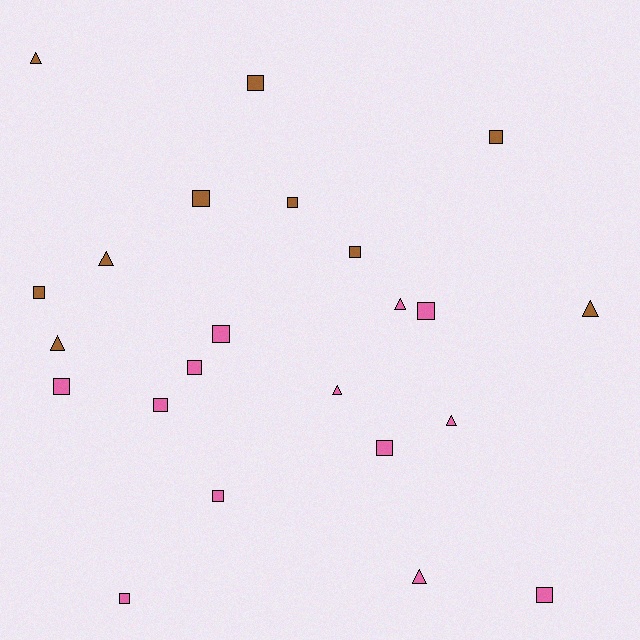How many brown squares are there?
There are 6 brown squares.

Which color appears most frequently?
Pink, with 13 objects.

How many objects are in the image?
There are 23 objects.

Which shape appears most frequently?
Square, with 15 objects.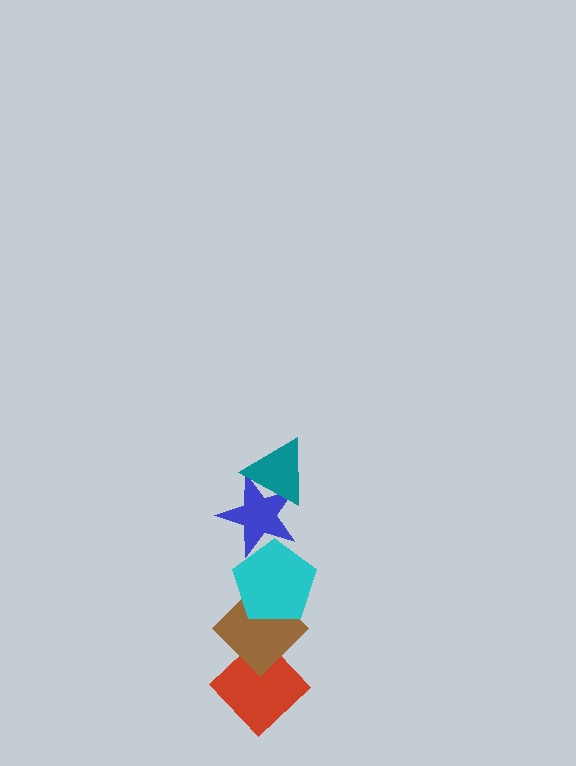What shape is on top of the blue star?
The teal triangle is on top of the blue star.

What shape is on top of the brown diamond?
The cyan pentagon is on top of the brown diamond.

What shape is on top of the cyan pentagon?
The blue star is on top of the cyan pentagon.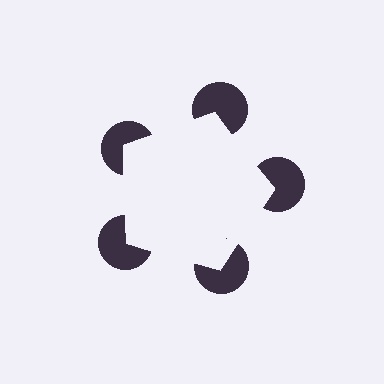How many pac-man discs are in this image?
There are 5 — one at each vertex of the illusory pentagon.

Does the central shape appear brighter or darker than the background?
It typically appears slightly brighter than the background, even though no actual brightness change is drawn.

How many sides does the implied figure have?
5 sides.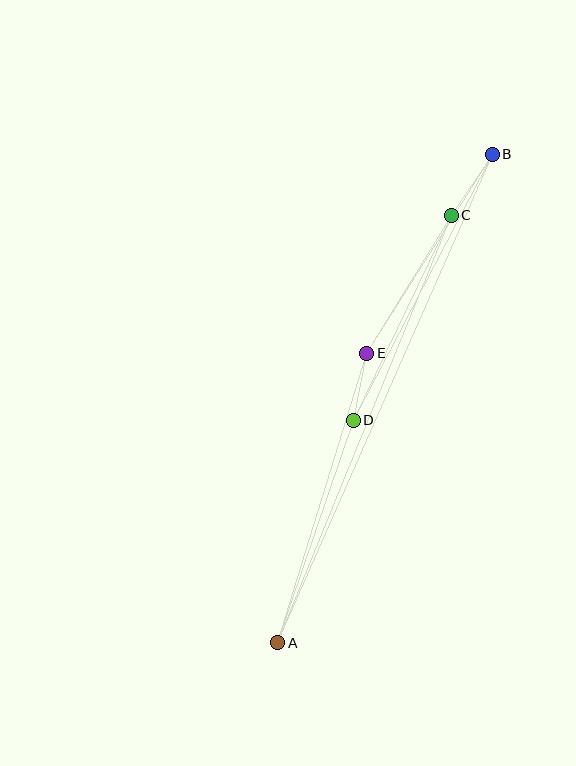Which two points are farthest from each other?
Points A and B are farthest from each other.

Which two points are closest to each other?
Points D and E are closest to each other.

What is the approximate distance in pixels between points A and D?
The distance between A and D is approximately 235 pixels.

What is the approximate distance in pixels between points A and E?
The distance between A and E is approximately 303 pixels.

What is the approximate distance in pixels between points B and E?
The distance between B and E is approximately 235 pixels.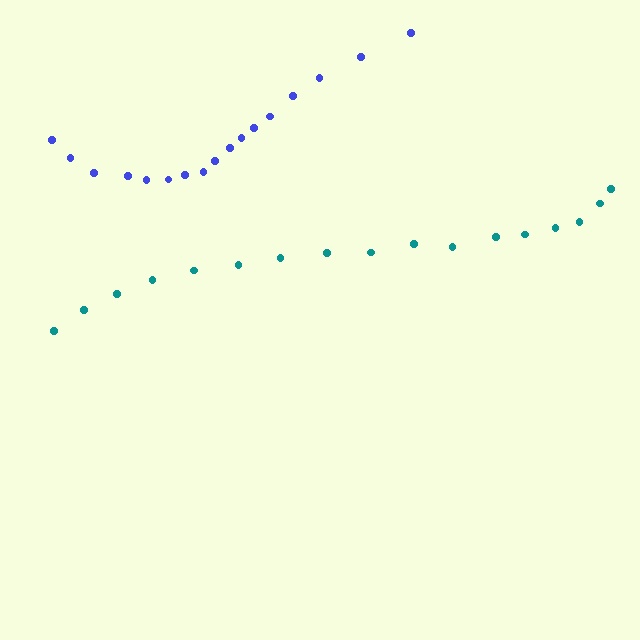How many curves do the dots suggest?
There are 2 distinct paths.